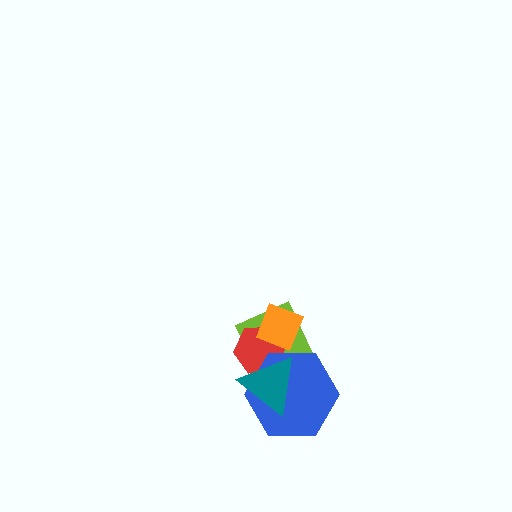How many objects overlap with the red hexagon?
4 objects overlap with the red hexagon.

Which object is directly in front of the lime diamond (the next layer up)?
The red hexagon is directly in front of the lime diamond.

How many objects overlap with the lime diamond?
4 objects overlap with the lime diamond.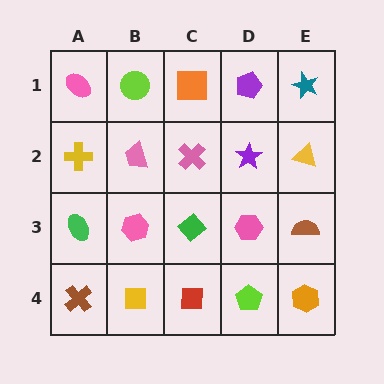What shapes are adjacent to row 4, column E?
A brown semicircle (row 3, column E), a lime pentagon (row 4, column D).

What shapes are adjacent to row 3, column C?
A pink cross (row 2, column C), a red square (row 4, column C), a pink hexagon (row 3, column B), a pink hexagon (row 3, column D).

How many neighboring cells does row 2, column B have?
4.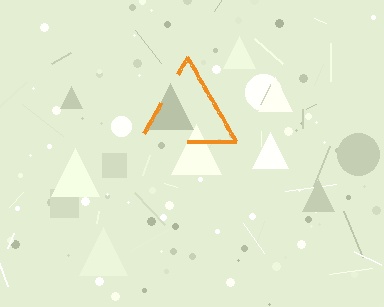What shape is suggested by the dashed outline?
The dashed outline suggests a triangle.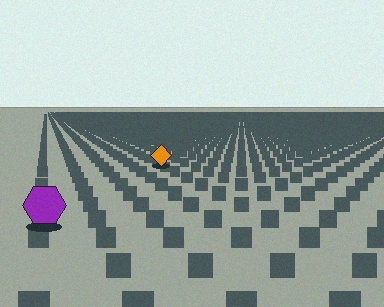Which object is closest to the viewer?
The purple hexagon is closest. The texture marks near it are larger and more spread out.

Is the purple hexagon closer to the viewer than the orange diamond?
Yes. The purple hexagon is closer — you can tell from the texture gradient: the ground texture is coarser near it.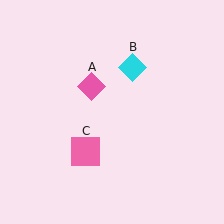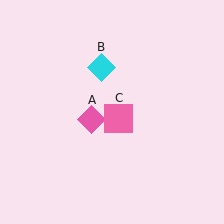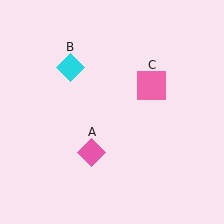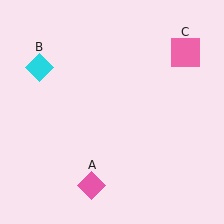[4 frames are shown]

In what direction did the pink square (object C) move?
The pink square (object C) moved up and to the right.